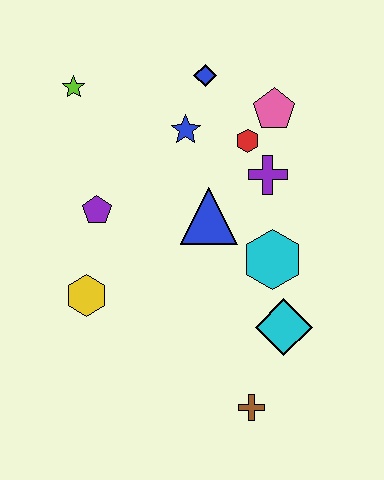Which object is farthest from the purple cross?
The brown cross is farthest from the purple cross.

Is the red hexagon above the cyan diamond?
Yes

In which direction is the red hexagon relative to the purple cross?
The red hexagon is above the purple cross.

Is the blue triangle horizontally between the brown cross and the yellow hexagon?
Yes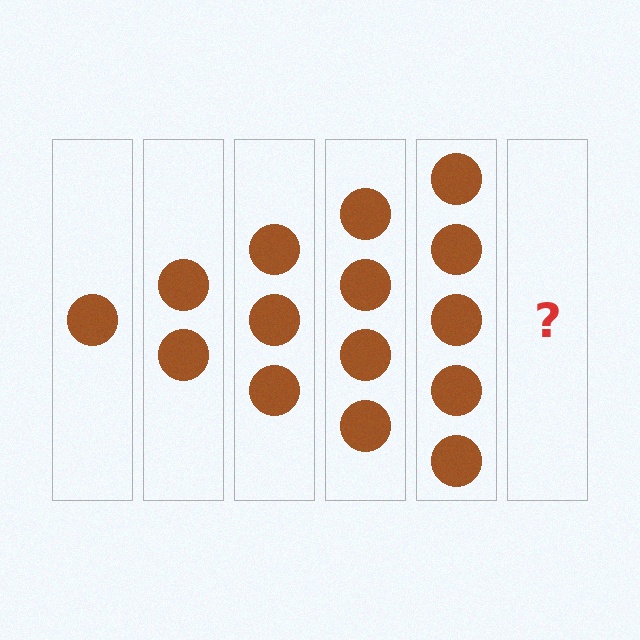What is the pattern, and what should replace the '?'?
The pattern is that each step adds one more circle. The '?' should be 6 circles.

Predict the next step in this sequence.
The next step is 6 circles.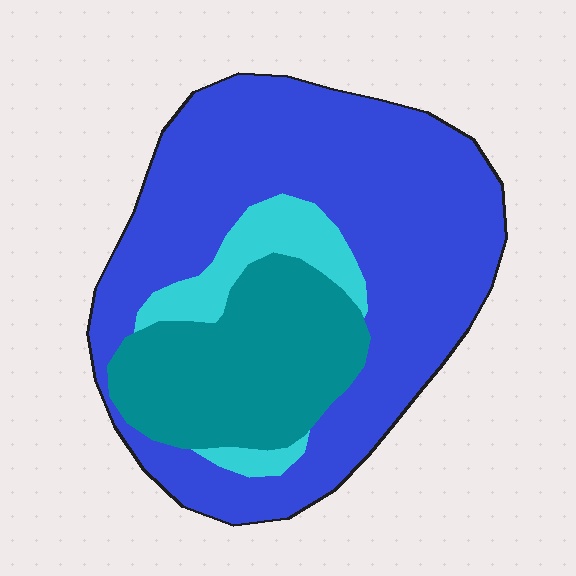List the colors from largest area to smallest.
From largest to smallest: blue, teal, cyan.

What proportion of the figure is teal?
Teal takes up about one quarter (1/4) of the figure.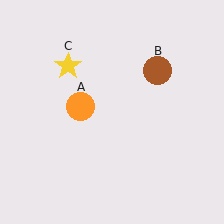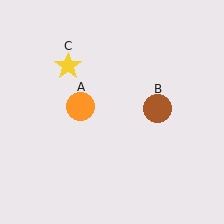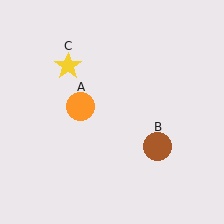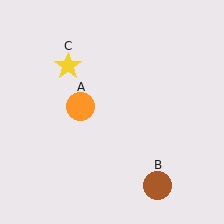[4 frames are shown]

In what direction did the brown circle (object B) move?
The brown circle (object B) moved down.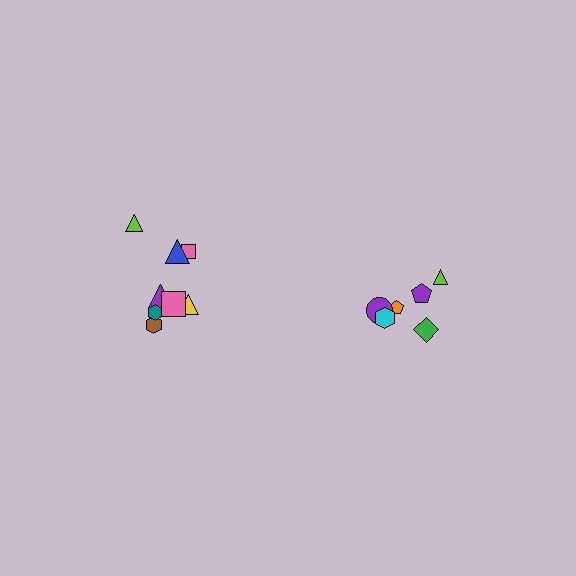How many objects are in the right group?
There are 6 objects.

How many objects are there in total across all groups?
There are 14 objects.